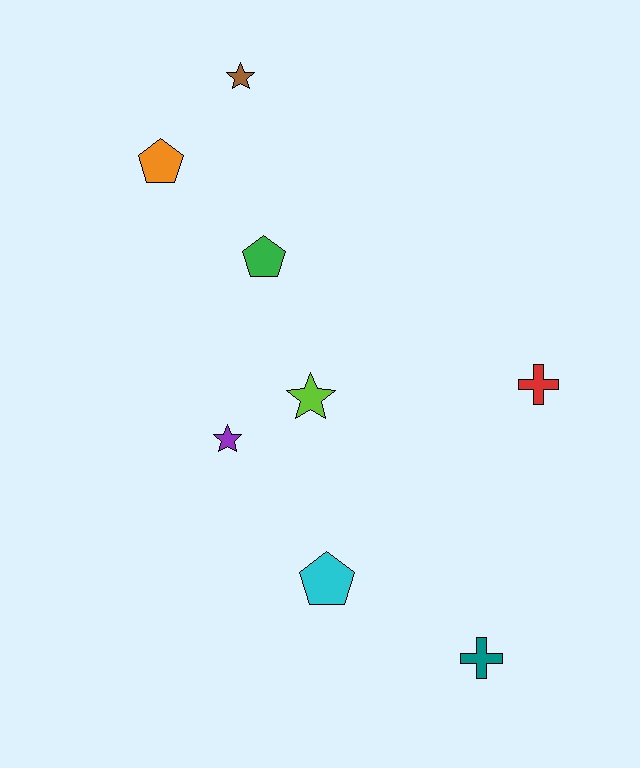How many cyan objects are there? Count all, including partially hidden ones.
There is 1 cyan object.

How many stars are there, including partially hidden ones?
There are 3 stars.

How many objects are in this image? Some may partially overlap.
There are 8 objects.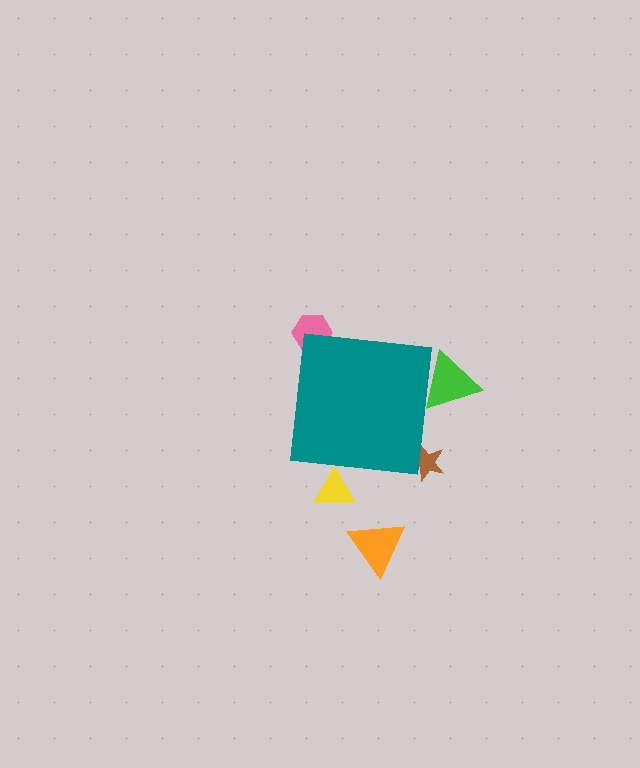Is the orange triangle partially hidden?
No, the orange triangle is fully visible.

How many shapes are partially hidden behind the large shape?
4 shapes are partially hidden.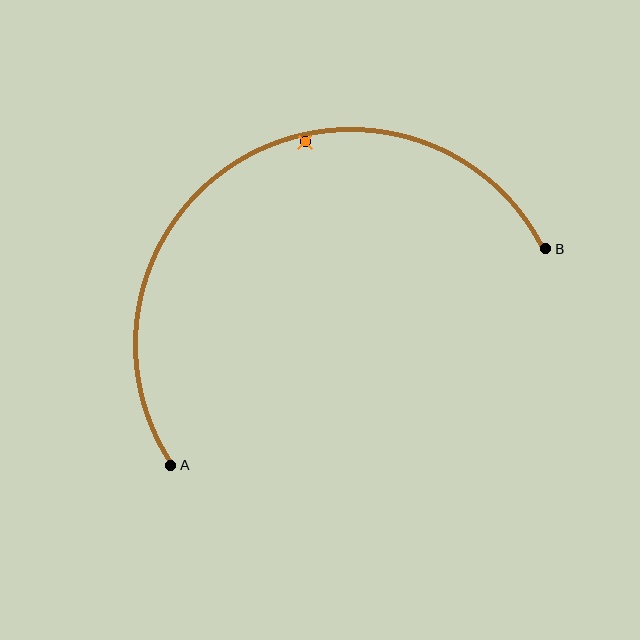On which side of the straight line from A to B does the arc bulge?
The arc bulges above the straight line connecting A and B.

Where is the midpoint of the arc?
The arc midpoint is the point on the curve farthest from the straight line joining A and B. It sits above that line.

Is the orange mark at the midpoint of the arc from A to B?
No — the orange mark does not lie on the arc at all. It sits slightly inside the curve.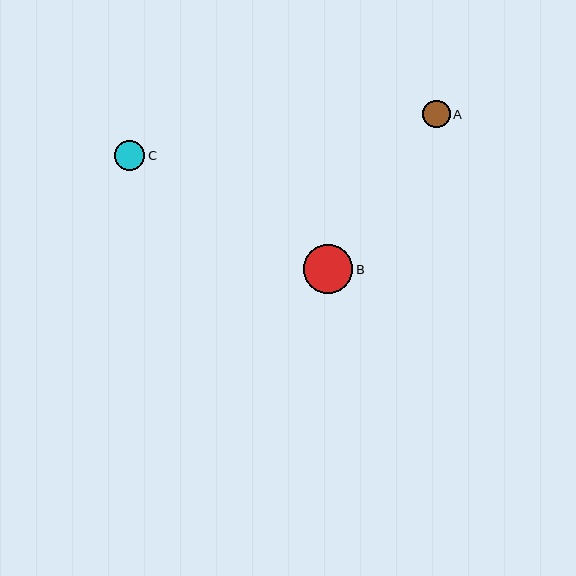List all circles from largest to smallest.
From largest to smallest: B, C, A.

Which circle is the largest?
Circle B is the largest with a size of approximately 49 pixels.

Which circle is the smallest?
Circle A is the smallest with a size of approximately 28 pixels.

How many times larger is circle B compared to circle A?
Circle B is approximately 1.8 times the size of circle A.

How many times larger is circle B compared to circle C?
Circle B is approximately 1.6 times the size of circle C.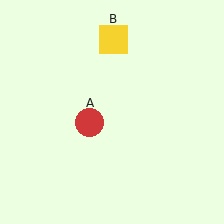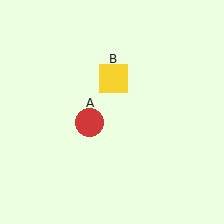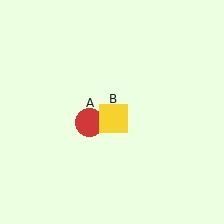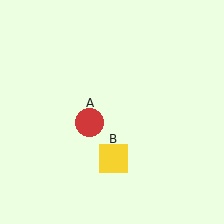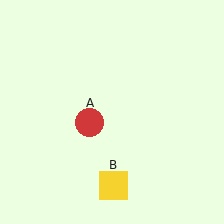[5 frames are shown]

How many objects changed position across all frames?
1 object changed position: yellow square (object B).